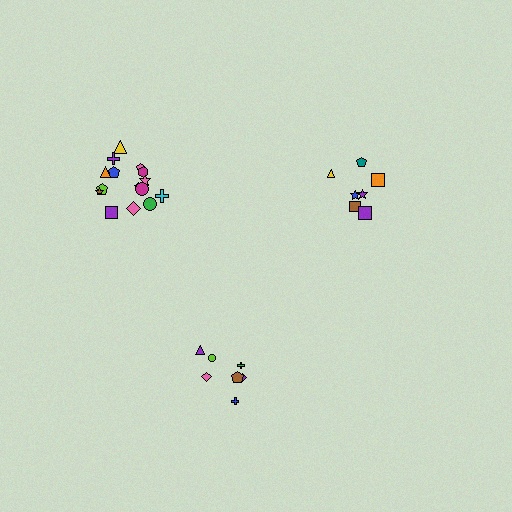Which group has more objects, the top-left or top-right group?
The top-left group.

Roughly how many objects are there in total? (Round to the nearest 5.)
Roughly 30 objects in total.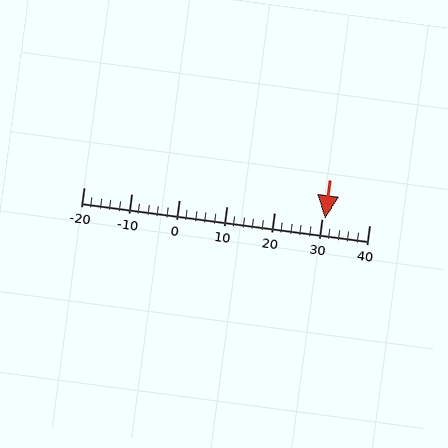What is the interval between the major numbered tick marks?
The major tick marks are spaced 10 units apart.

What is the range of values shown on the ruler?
The ruler shows values from -20 to 40.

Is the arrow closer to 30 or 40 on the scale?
The arrow is closer to 30.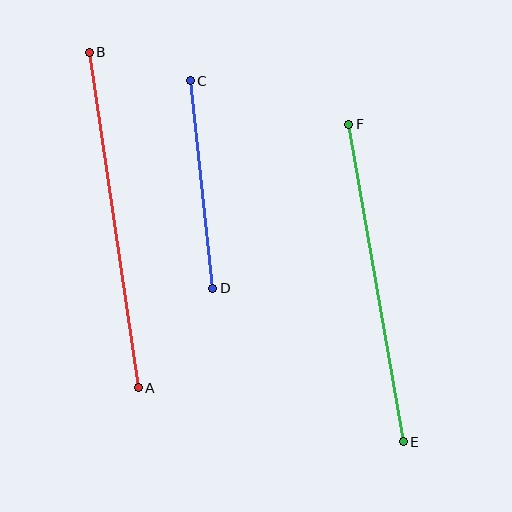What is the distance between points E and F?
The distance is approximately 322 pixels.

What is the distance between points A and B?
The distance is approximately 339 pixels.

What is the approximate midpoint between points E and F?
The midpoint is at approximately (376, 283) pixels.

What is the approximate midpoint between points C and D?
The midpoint is at approximately (201, 185) pixels.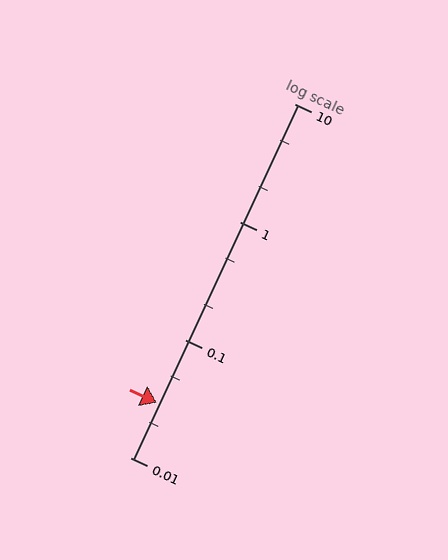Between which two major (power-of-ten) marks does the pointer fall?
The pointer is between 0.01 and 0.1.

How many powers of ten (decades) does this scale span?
The scale spans 3 decades, from 0.01 to 10.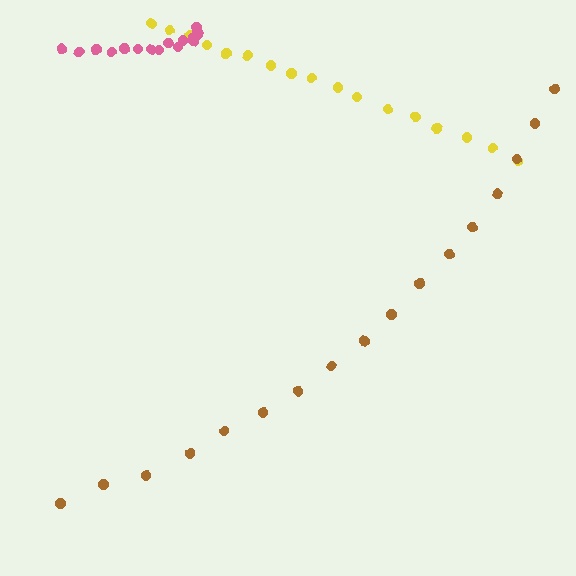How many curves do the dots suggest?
There are 3 distinct paths.